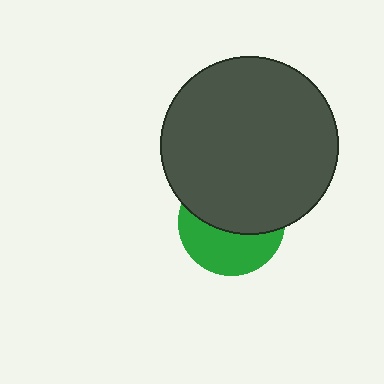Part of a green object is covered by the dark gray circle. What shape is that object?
It is a circle.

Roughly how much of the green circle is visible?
A small part of it is visible (roughly 44%).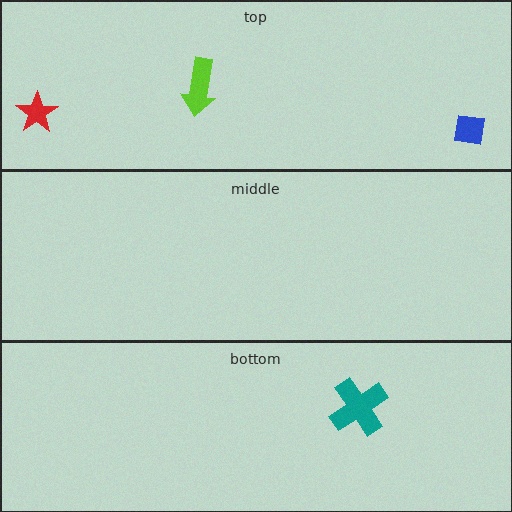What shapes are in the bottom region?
The teal cross.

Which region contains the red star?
The top region.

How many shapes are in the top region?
3.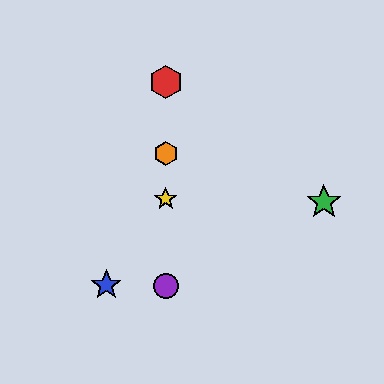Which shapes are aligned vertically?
The red hexagon, the yellow star, the purple circle, the orange hexagon are aligned vertically.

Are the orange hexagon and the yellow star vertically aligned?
Yes, both are at x≈166.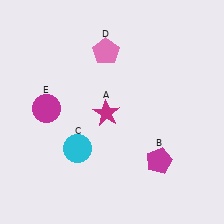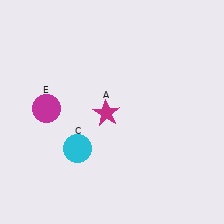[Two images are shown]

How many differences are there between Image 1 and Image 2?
There are 2 differences between the two images.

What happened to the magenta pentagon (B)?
The magenta pentagon (B) was removed in Image 2. It was in the bottom-right area of Image 1.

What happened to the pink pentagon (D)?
The pink pentagon (D) was removed in Image 2. It was in the top-left area of Image 1.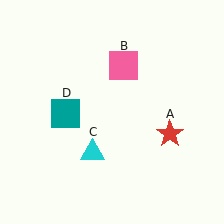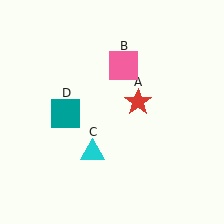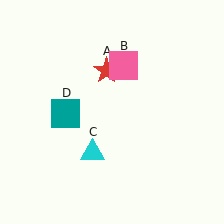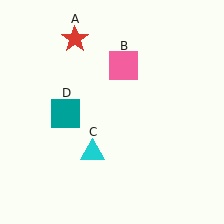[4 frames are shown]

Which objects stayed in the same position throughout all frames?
Pink square (object B) and cyan triangle (object C) and teal square (object D) remained stationary.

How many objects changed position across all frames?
1 object changed position: red star (object A).